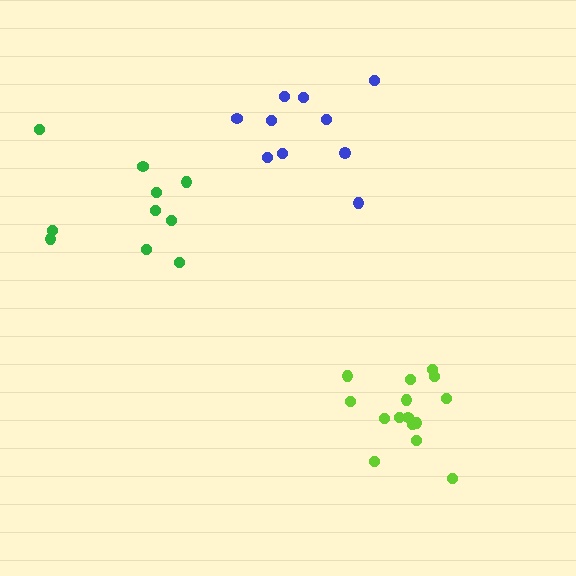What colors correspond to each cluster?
The clusters are colored: lime, green, blue.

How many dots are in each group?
Group 1: 15 dots, Group 2: 10 dots, Group 3: 10 dots (35 total).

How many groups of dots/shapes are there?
There are 3 groups.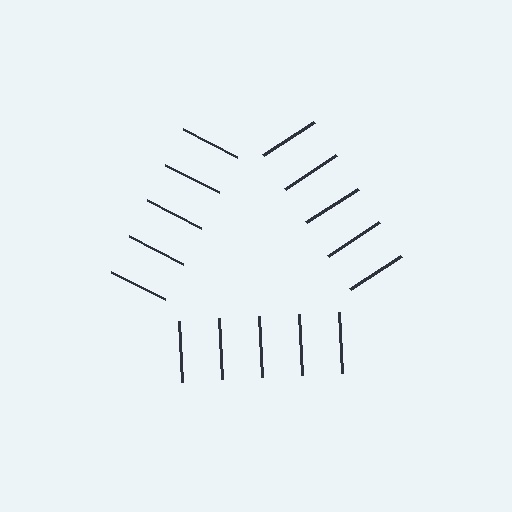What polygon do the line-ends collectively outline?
An illusory triangle — the line segments terminate on its edges but no continuous stroke is drawn.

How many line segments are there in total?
15 — 5 along each of the 3 edges.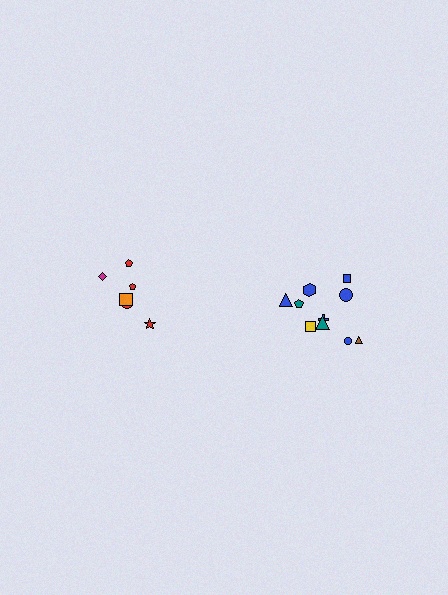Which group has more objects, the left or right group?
The right group.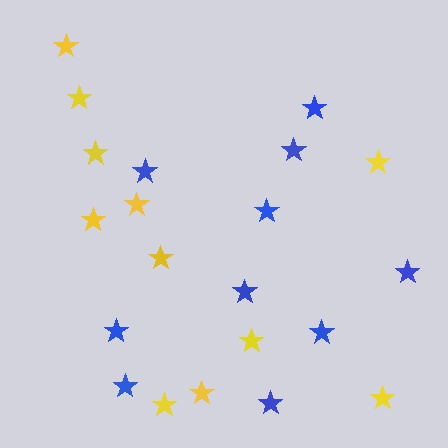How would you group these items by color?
There are 2 groups: one group of yellow stars (11) and one group of blue stars (10).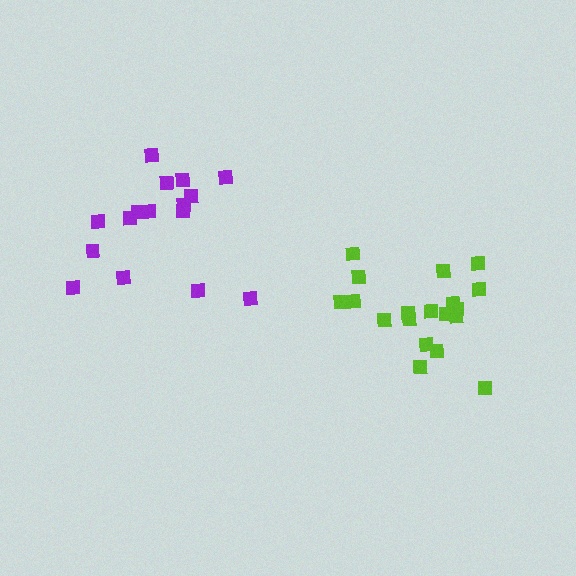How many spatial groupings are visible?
There are 2 spatial groupings.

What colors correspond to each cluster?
The clusters are colored: purple, lime.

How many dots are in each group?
Group 1: 16 dots, Group 2: 19 dots (35 total).